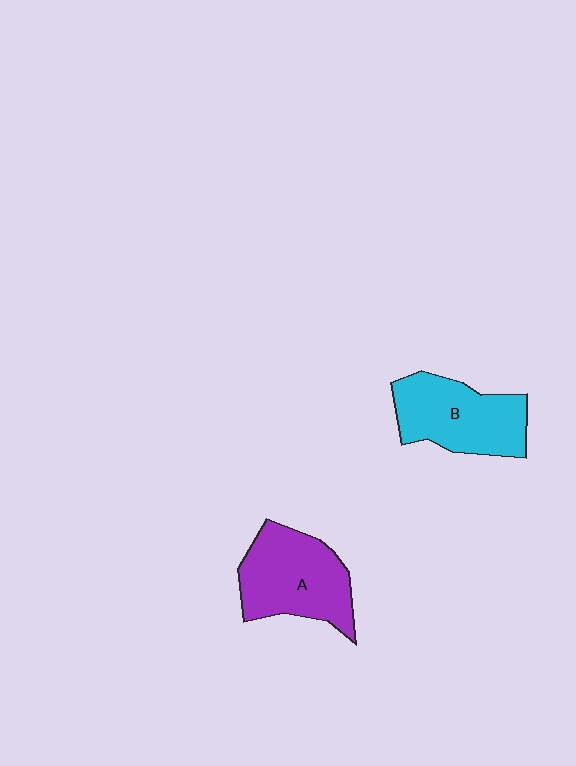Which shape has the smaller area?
Shape B (cyan).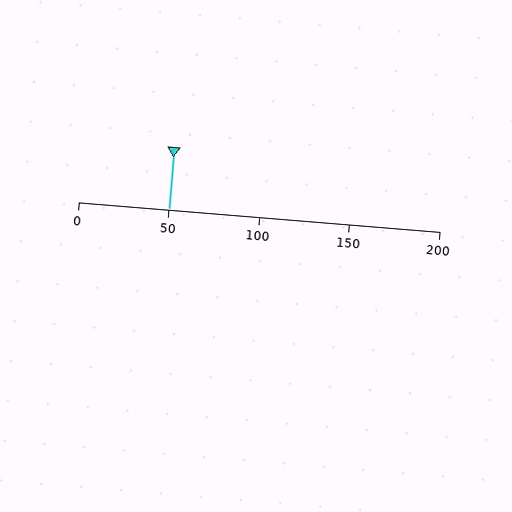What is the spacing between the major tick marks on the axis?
The major ticks are spaced 50 apart.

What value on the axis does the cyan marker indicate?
The marker indicates approximately 50.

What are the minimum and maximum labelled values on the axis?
The axis runs from 0 to 200.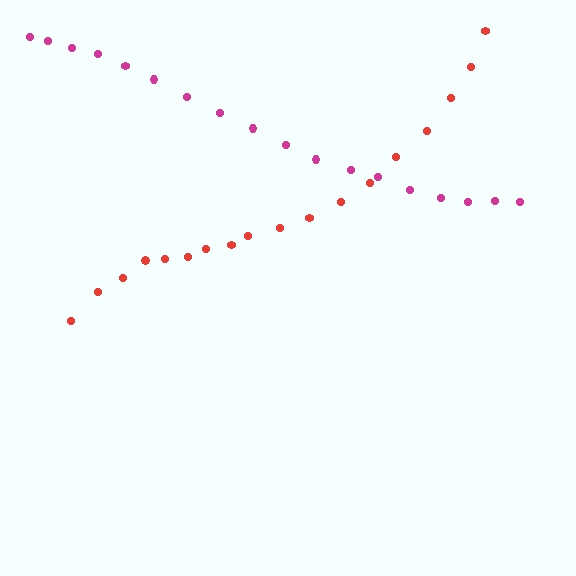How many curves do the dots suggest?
There are 2 distinct paths.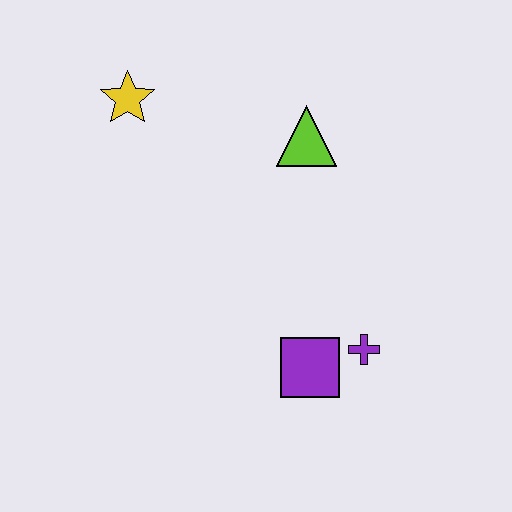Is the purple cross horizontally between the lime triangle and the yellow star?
No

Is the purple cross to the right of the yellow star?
Yes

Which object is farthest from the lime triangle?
The purple square is farthest from the lime triangle.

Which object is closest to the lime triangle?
The yellow star is closest to the lime triangle.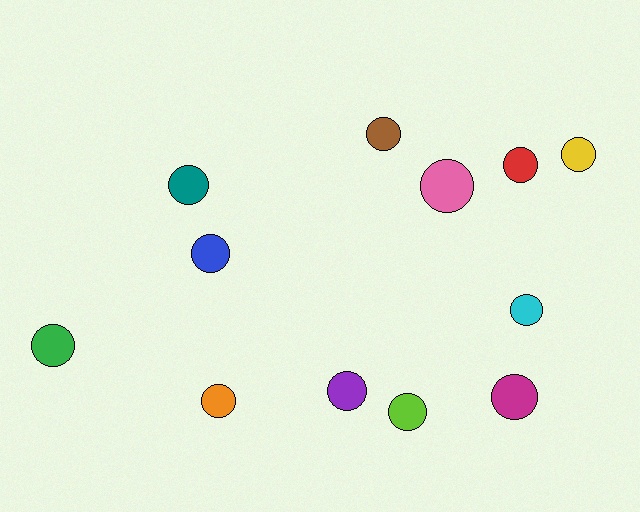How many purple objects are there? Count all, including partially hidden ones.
There is 1 purple object.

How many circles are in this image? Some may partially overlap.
There are 12 circles.